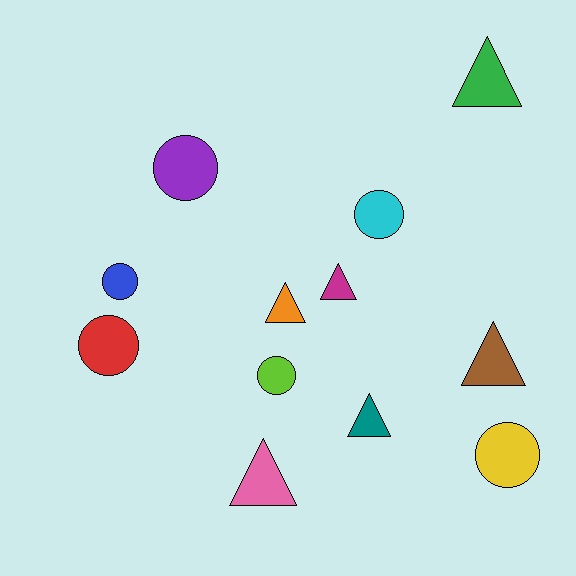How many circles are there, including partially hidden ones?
There are 6 circles.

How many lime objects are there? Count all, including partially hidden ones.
There is 1 lime object.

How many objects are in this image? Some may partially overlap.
There are 12 objects.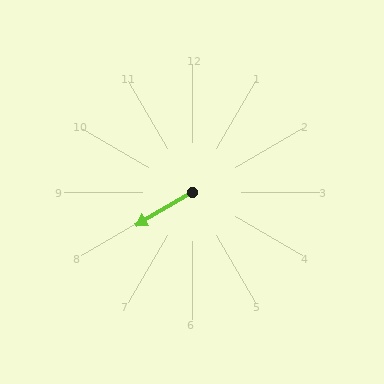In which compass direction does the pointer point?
Southwest.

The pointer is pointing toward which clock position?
Roughly 8 o'clock.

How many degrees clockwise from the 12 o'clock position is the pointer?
Approximately 240 degrees.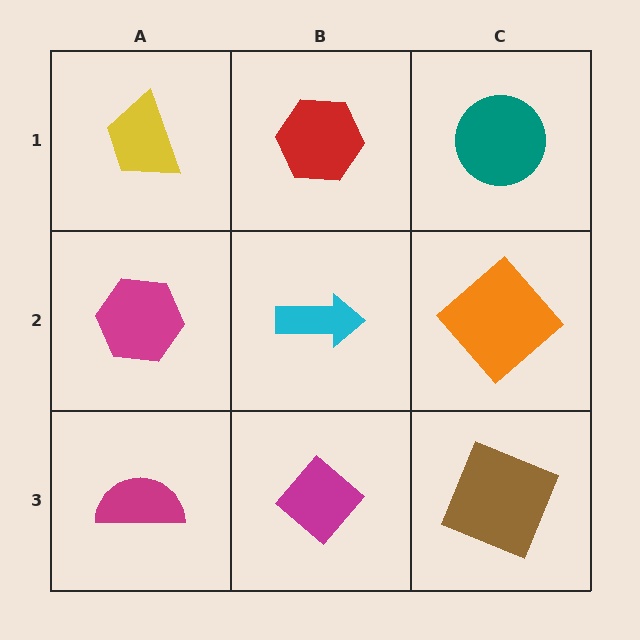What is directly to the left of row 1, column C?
A red hexagon.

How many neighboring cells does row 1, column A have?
2.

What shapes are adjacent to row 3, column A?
A magenta hexagon (row 2, column A), a magenta diamond (row 3, column B).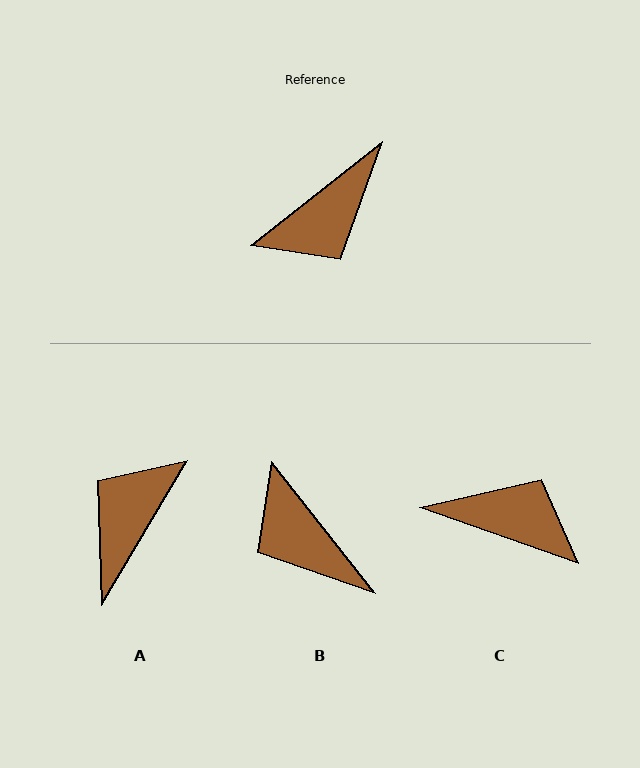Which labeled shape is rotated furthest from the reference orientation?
A, about 158 degrees away.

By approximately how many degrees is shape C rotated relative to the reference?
Approximately 123 degrees counter-clockwise.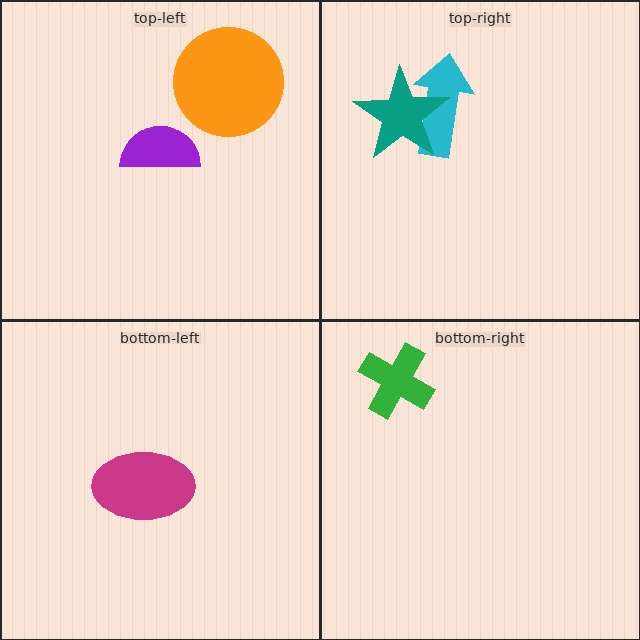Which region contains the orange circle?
The top-left region.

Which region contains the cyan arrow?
The top-right region.